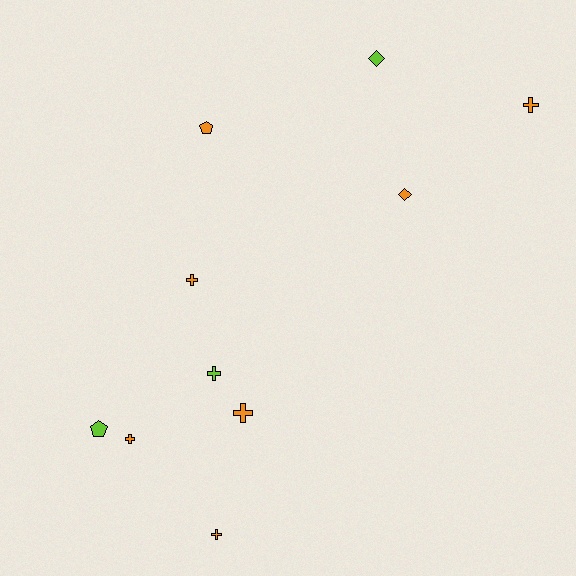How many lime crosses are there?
There is 1 lime cross.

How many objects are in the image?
There are 10 objects.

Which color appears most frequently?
Orange, with 7 objects.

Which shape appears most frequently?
Cross, with 6 objects.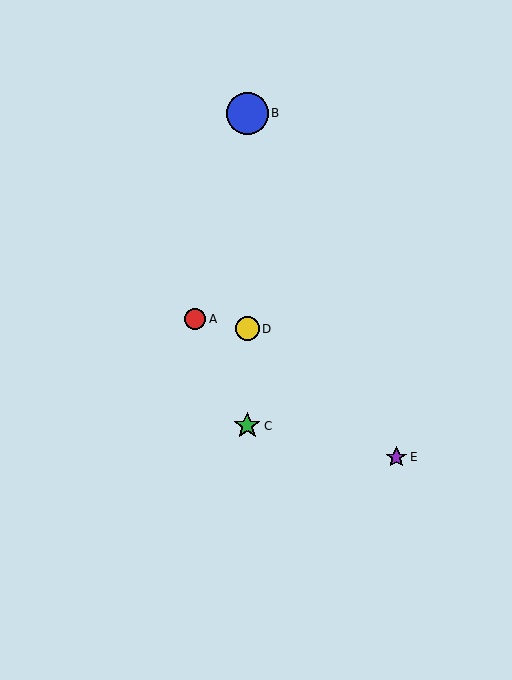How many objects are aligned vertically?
3 objects (B, C, D) are aligned vertically.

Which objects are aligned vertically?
Objects B, C, D are aligned vertically.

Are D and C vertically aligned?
Yes, both are at x≈247.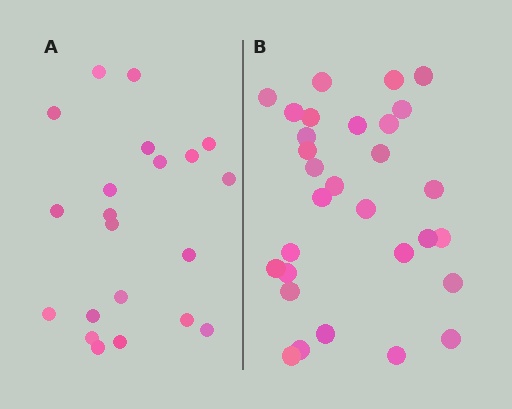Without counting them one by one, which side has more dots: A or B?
Region B (the right region) has more dots.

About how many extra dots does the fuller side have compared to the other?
Region B has roughly 8 or so more dots than region A.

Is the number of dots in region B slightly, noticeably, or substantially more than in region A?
Region B has noticeably more, but not dramatically so. The ratio is roughly 1.4 to 1.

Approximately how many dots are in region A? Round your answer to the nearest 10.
About 20 dots. (The exact count is 21, which rounds to 20.)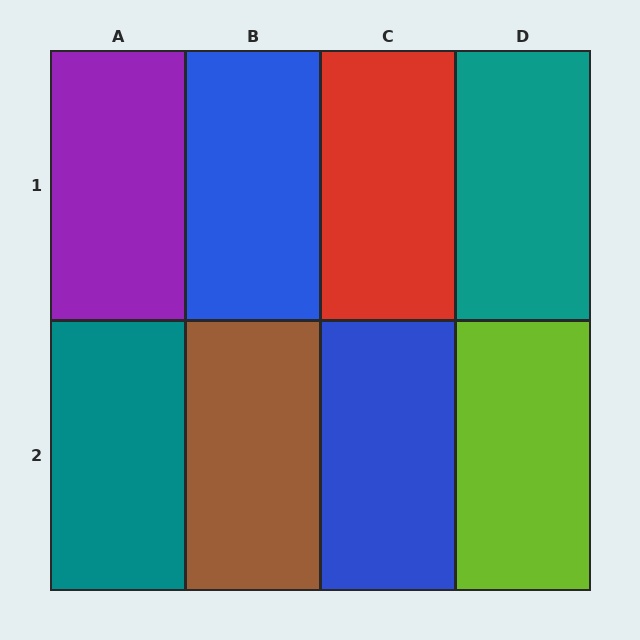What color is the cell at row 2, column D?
Lime.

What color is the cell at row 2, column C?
Blue.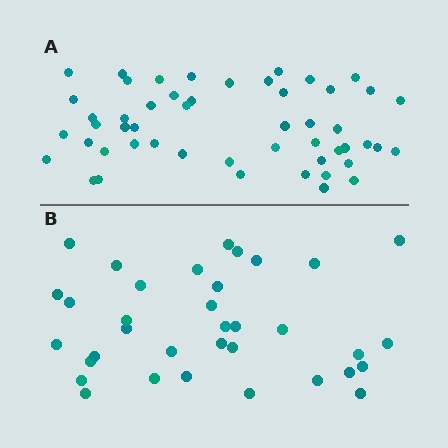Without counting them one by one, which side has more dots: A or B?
Region A (the top region) has more dots.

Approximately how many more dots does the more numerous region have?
Region A has approximately 15 more dots than region B.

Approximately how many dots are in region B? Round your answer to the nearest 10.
About 40 dots. (The exact count is 35, which rounds to 40.)